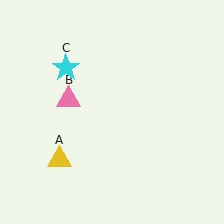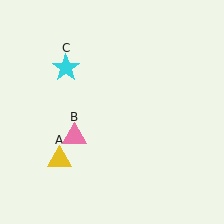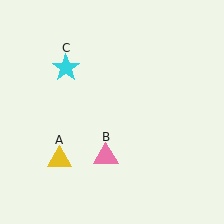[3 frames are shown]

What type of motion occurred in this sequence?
The pink triangle (object B) rotated counterclockwise around the center of the scene.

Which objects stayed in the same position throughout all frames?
Yellow triangle (object A) and cyan star (object C) remained stationary.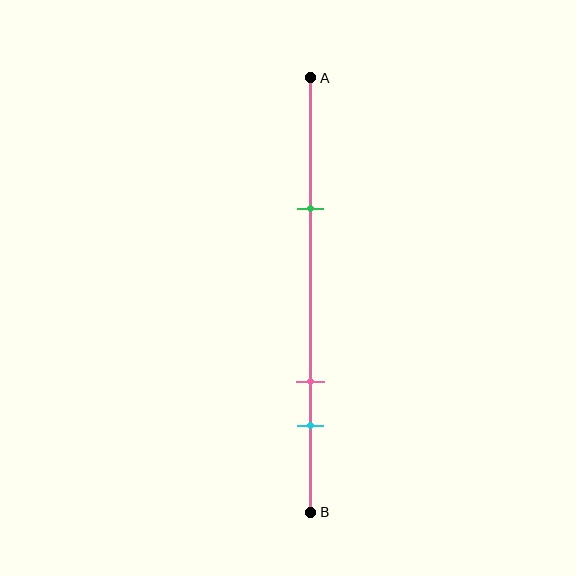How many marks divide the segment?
There are 3 marks dividing the segment.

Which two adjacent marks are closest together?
The pink and cyan marks are the closest adjacent pair.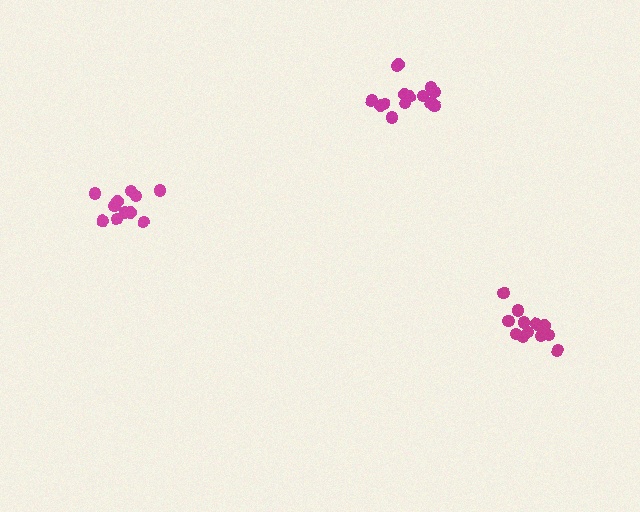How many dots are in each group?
Group 1: 11 dots, Group 2: 14 dots, Group 3: 12 dots (37 total).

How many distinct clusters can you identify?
There are 3 distinct clusters.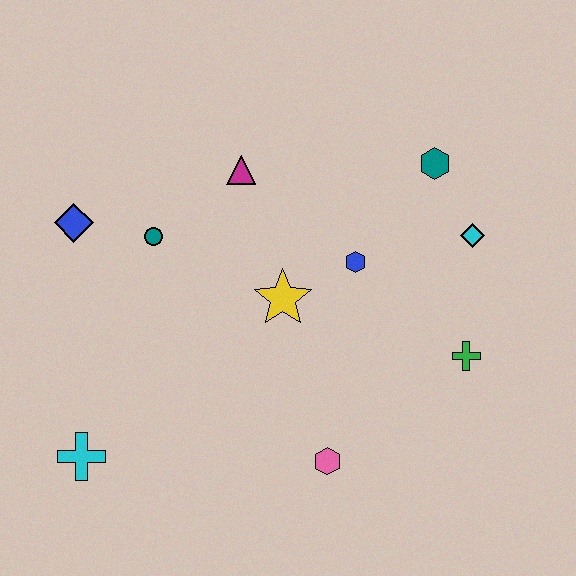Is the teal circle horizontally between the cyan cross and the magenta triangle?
Yes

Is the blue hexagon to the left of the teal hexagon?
Yes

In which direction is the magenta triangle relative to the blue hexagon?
The magenta triangle is to the left of the blue hexagon.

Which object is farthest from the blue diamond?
The green cross is farthest from the blue diamond.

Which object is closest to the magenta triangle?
The teal circle is closest to the magenta triangle.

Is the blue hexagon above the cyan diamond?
No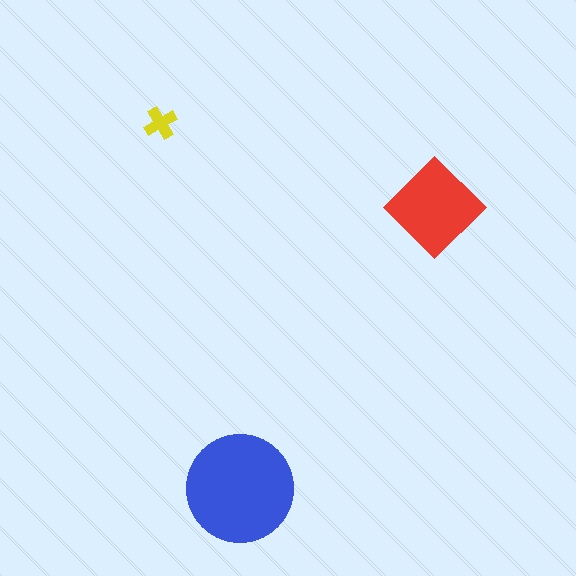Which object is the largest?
The blue circle.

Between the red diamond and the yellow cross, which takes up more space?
The red diamond.